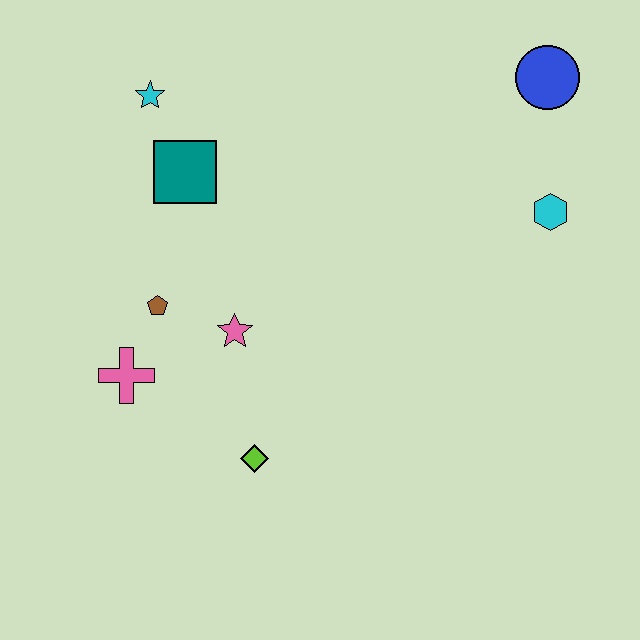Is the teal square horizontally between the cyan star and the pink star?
Yes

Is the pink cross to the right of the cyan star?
No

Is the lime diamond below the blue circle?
Yes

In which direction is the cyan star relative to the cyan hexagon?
The cyan star is to the left of the cyan hexagon.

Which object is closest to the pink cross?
The brown pentagon is closest to the pink cross.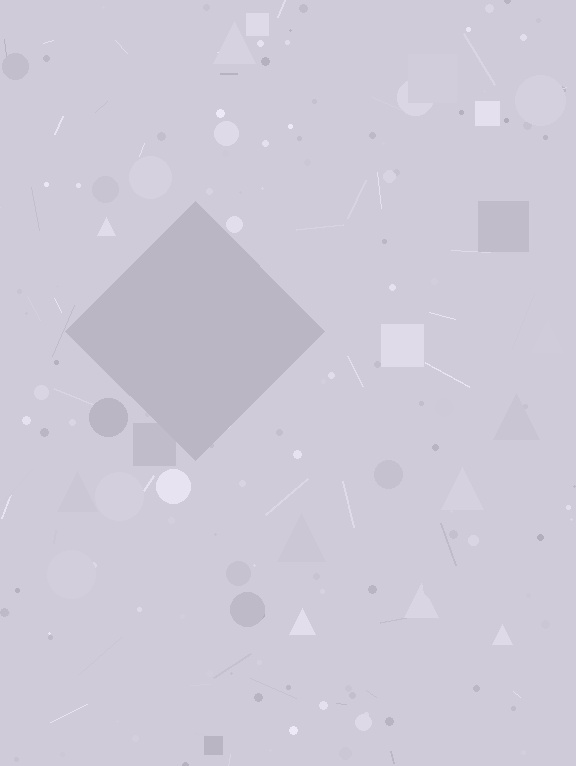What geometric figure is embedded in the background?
A diamond is embedded in the background.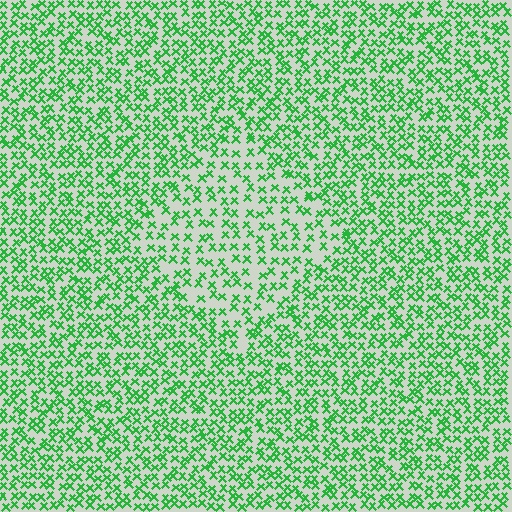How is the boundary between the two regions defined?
The boundary is defined by a change in element density (approximately 1.6x ratio). All elements are the same color, size, and shape.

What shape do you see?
I see a diamond.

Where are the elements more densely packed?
The elements are more densely packed outside the diamond boundary.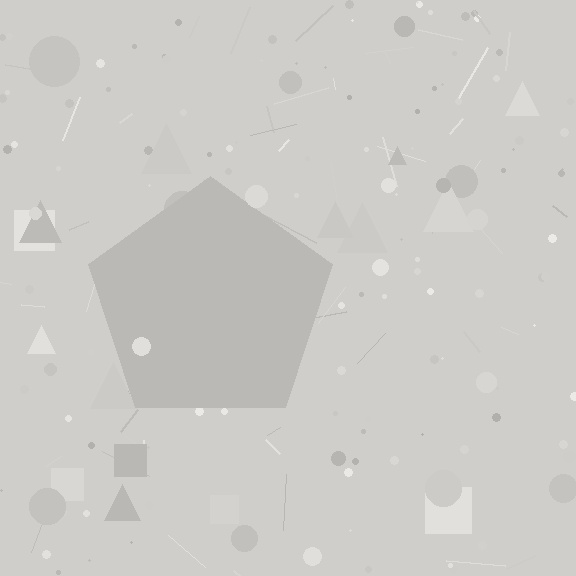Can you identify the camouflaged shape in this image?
The camouflaged shape is a pentagon.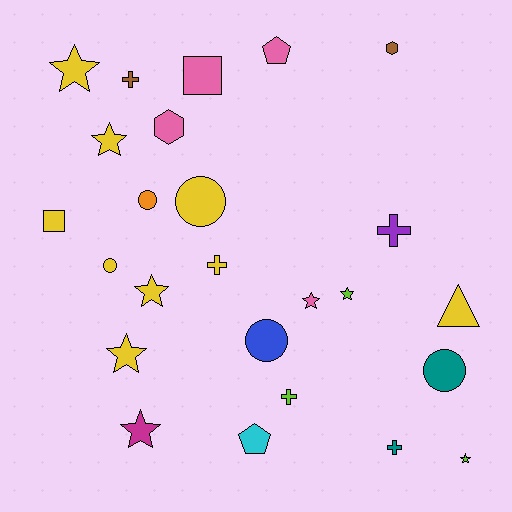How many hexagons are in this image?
There are 2 hexagons.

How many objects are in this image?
There are 25 objects.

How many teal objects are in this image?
There are 2 teal objects.